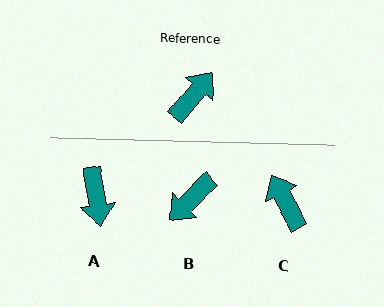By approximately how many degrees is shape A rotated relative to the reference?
Approximately 130 degrees clockwise.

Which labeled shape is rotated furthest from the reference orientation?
B, about 175 degrees away.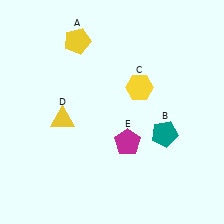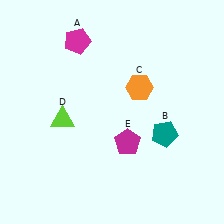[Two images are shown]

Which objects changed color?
A changed from yellow to magenta. C changed from yellow to orange. D changed from yellow to lime.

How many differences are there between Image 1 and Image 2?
There are 3 differences between the two images.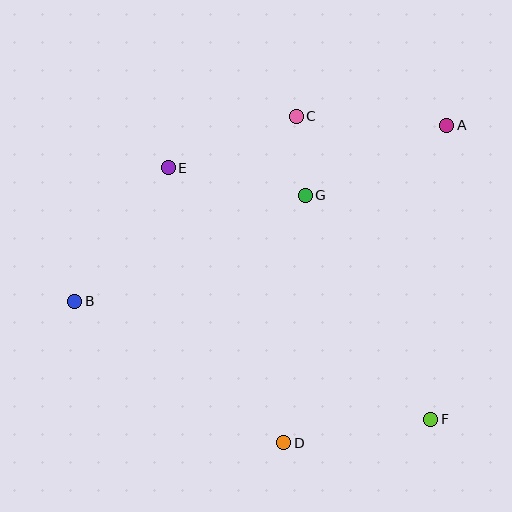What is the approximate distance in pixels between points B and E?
The distance between B and E is approximately 163 pixels.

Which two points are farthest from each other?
Points A and B are farthest from each other.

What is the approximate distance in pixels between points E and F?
The distance between E and F is approximately 364 pixels.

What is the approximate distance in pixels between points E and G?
The distance between E and G is approximately 140 pixels.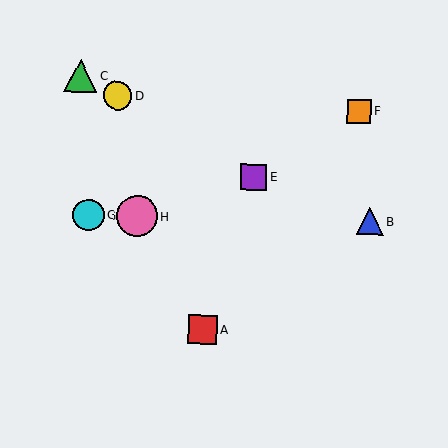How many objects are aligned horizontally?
3 objects (B, G, H) are aligned horizontally.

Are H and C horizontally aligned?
No, H is at y≈216 and C is at y≈75.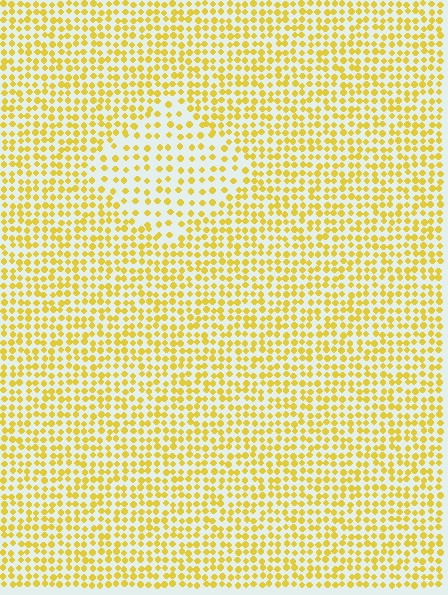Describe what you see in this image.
The image contains small yellow elements arranged at two different densities. A diamond-shaped region is visible where the elements are less densely packed than the surrounding area.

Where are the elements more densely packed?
The elements are more densely packed outside the diamond boundary.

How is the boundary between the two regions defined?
The boundary is defined by a change in element density (approximately 1.8x ratio). All elements are the same color, size, and shape.